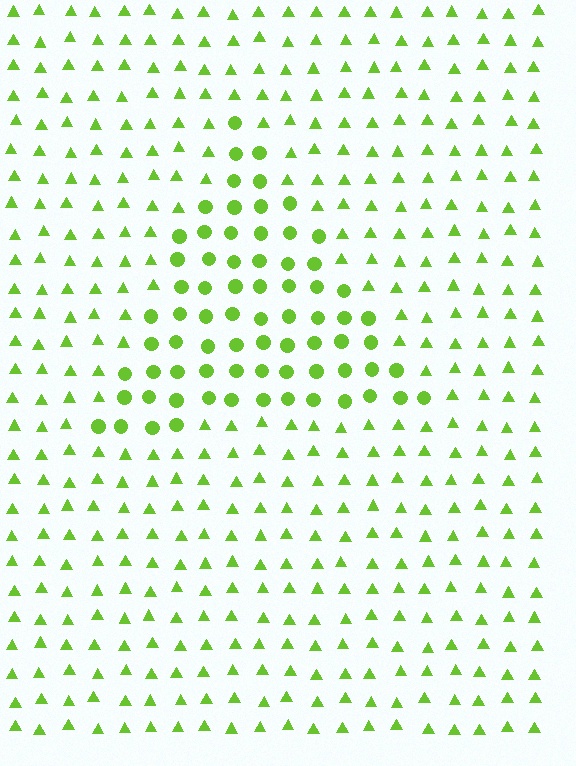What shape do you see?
I see a triangle.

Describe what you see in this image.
The image is filled with small lime elements arranged in a uniform grid. A triangle-shaped region contains circles, while the surrounding area contains triangles. The boundary is defined purely by the change in element shape.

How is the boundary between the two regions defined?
The boundary is defined by a change in element shape: circles inside vs. triangles outside. All elements share the same color and spacing.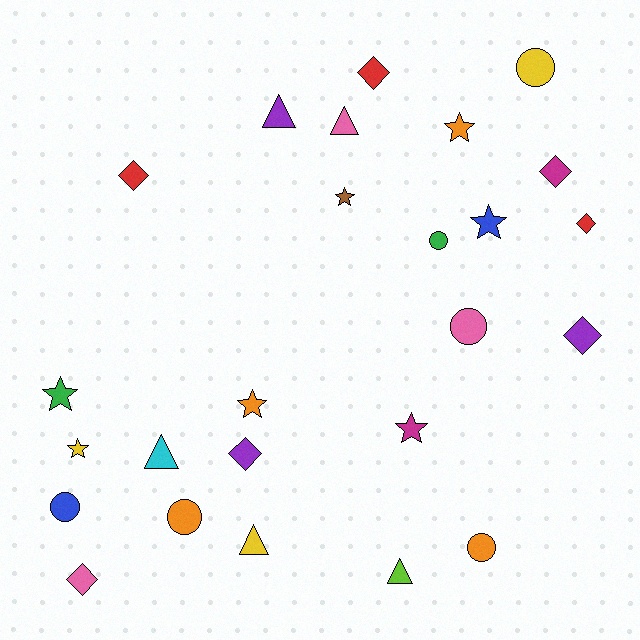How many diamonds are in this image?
There are 7 diamonds.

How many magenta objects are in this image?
There are 2 magenta objects.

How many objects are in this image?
There are 25 objects.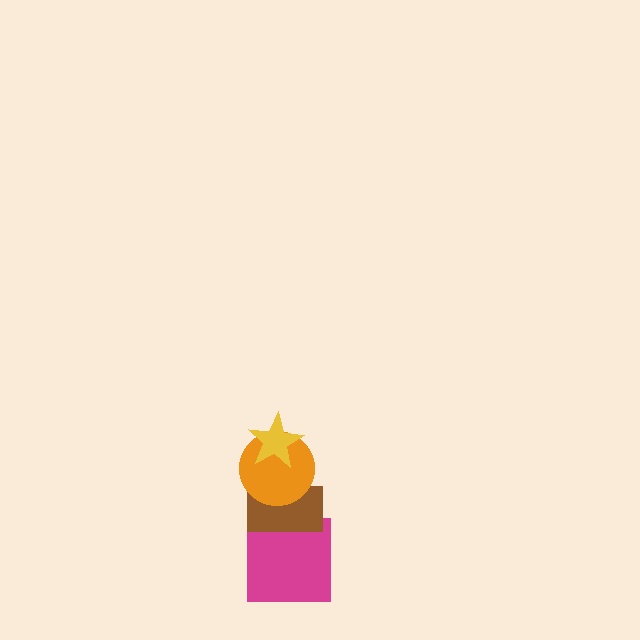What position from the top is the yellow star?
The yellow star is 1st from the top.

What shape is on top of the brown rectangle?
The orange circle is on top of the brown rectangle.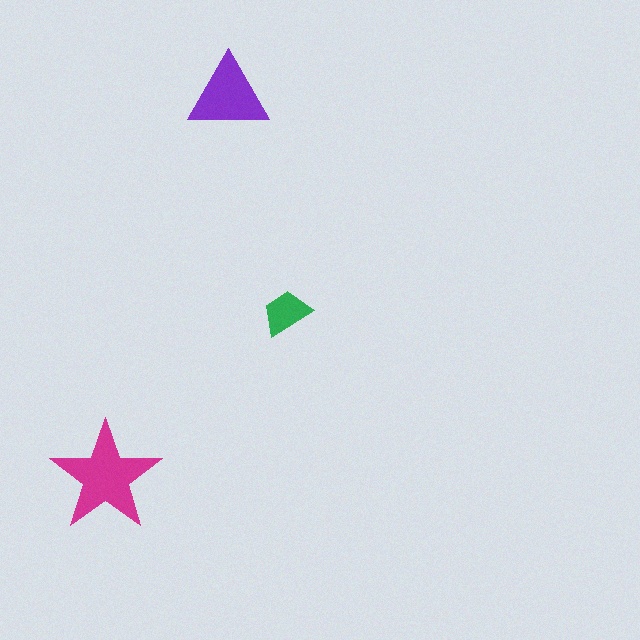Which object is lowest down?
The magenta star is bottommost.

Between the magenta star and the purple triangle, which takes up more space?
The magenta star.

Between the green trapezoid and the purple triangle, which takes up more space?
The purple triangle.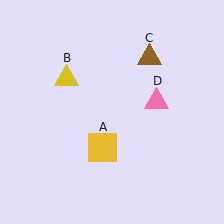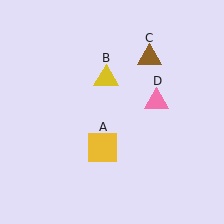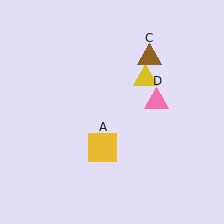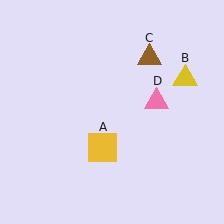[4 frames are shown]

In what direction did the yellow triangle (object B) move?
The yellow triangle (object B) moved right.